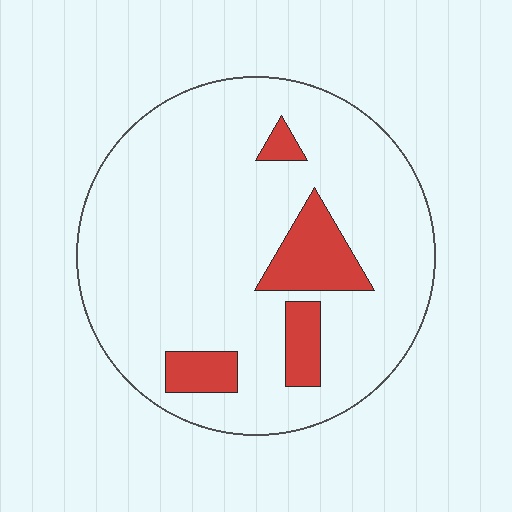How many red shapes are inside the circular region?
4.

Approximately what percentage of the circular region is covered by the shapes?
Approximately 15%.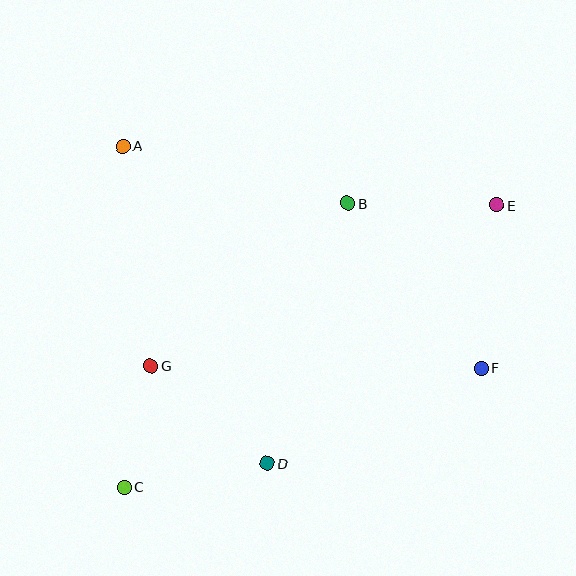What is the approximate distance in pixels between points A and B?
The distance between A and B is approximately 232 pixels.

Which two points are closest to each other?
Points C and G are closest to each other.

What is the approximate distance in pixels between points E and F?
The distance between E and F is approximately 164 pixels.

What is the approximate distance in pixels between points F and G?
The distance between F and G is approximately 331 pixels.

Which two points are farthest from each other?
Points C and E are farthest from each other.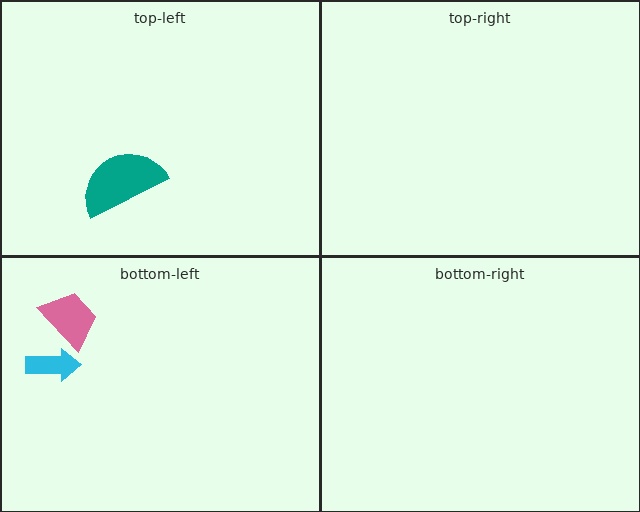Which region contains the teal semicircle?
The top-left region.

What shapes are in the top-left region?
The teal semicircle.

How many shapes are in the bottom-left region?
2.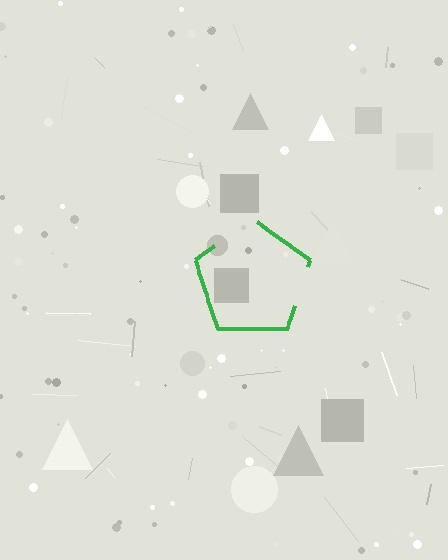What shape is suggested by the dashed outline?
The dashed outline suggests a pentagon.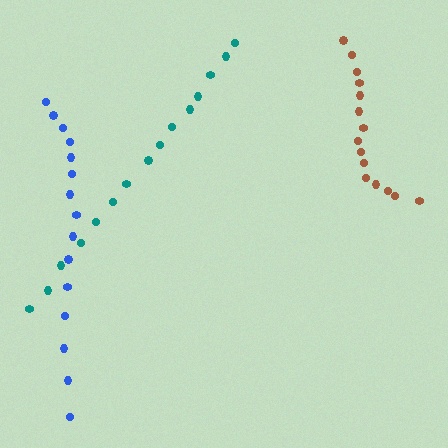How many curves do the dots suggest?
There are 3 distinct paths.